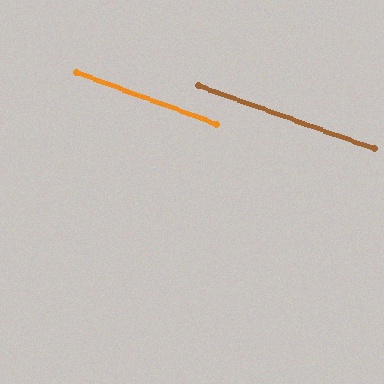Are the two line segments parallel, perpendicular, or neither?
Parallel — their directions differ by only 0.7°.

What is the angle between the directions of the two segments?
Approximately 1 degree.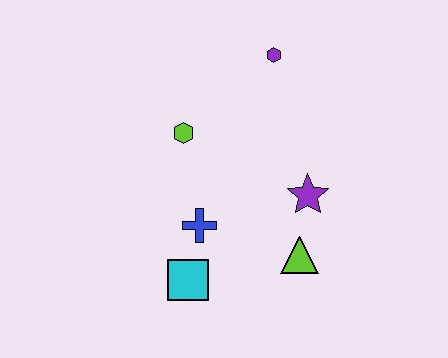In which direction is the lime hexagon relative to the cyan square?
The lime hexagon is above the cyan square.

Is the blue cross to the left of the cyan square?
No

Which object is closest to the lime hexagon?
The blue cross is closest to the lime hexagon.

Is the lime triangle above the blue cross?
No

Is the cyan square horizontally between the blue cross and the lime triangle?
No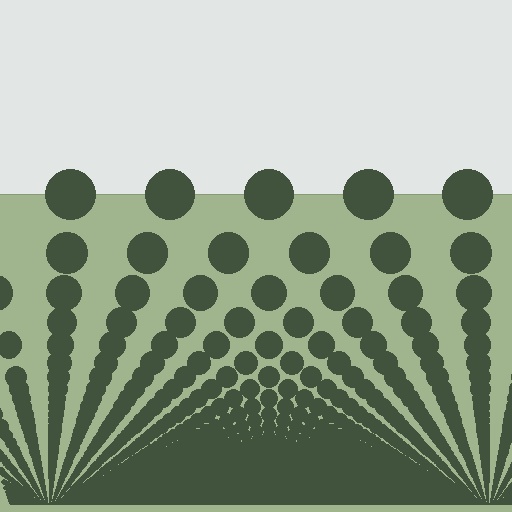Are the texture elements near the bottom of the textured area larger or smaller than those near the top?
Smaller. The gradient is inverted — elements near the bottom are smaller and denser.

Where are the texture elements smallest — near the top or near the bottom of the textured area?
Near the bottom.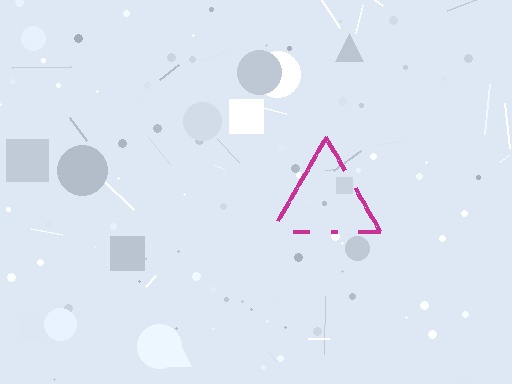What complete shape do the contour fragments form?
The contour fragments form a triangle.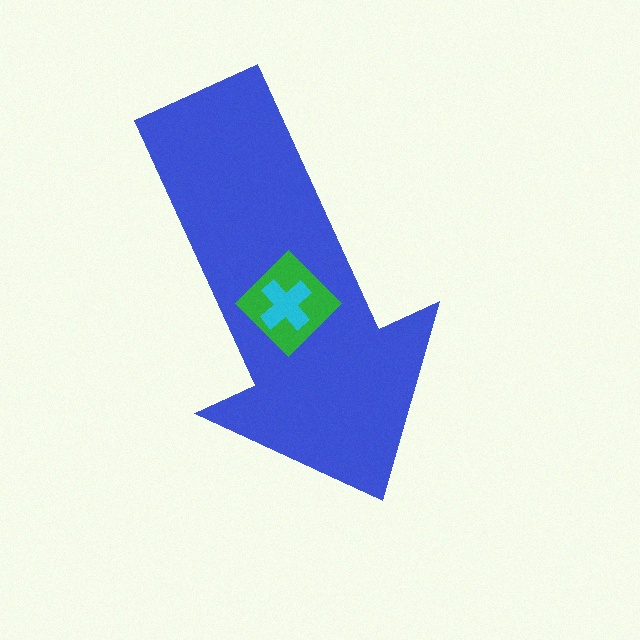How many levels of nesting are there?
3.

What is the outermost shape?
The blue arrow.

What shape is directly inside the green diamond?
The cyan cross.